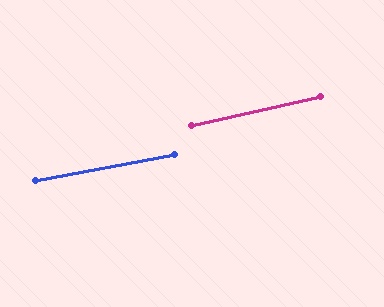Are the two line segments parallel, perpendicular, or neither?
Parallel — their directions differ by only 2.0°.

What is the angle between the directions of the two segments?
Approximately 2 degrees.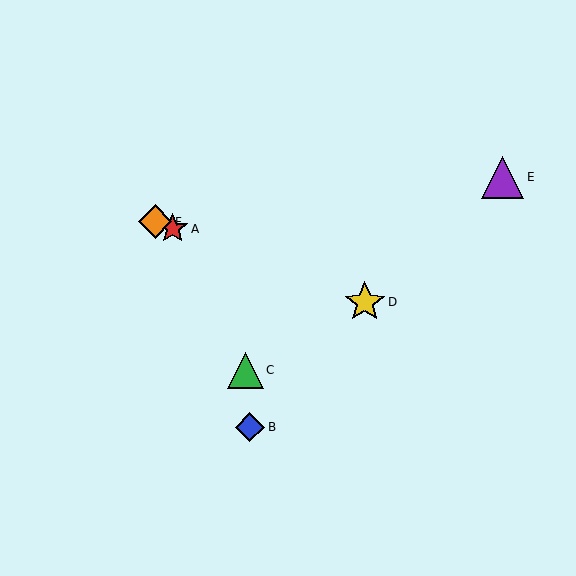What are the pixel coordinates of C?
Object C is at (246, 370).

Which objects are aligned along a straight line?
Objects A, D, F are aligned along a straight line.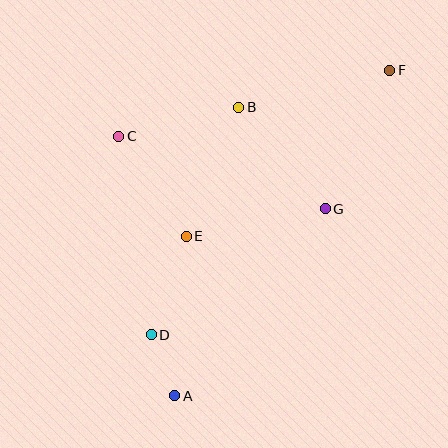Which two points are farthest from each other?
Points A and F are farthest from each other.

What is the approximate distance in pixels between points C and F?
The distance between C and F is approximately 279 pixels.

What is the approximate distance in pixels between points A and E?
The distance between A and E is approximately 159 pixels.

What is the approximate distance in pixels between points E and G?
The distance between E and G is approximately 142 pixels.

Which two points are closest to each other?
Points A and D are closest to each other.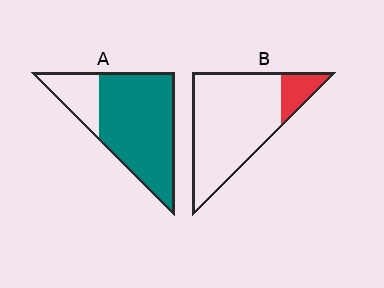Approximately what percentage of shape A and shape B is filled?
A is approximately 80% and B is approximately 15%.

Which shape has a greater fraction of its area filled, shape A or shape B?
Shape A.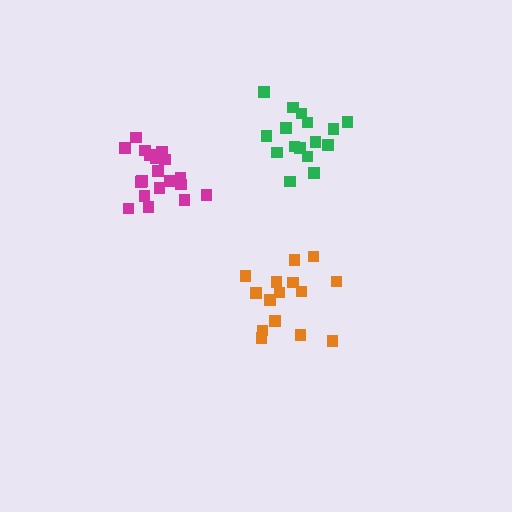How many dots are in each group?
Group 1: 16 dots, Group 2: 15 dots, Group 3: 21 dots (52 total).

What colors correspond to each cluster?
The clusters are colored: green, orange, magenta.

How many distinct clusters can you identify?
There are 3 distinct clusters.